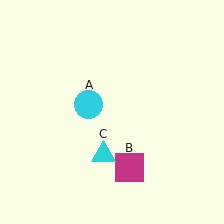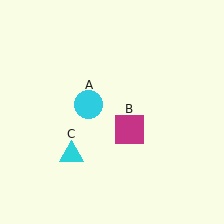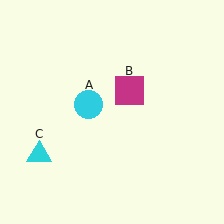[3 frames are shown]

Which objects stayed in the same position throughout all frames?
Cyan circle (object A) remained stationary.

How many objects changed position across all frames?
2 objects changed position: magenta square (object B), cyan triangle (object C).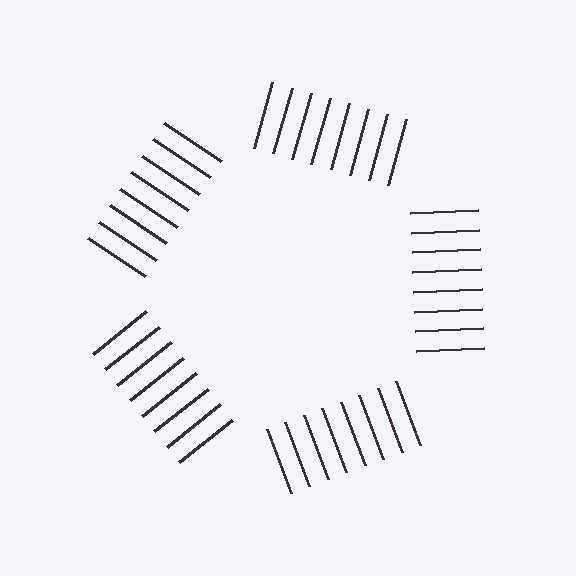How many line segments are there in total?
40 — 8 along each of the 5 edges.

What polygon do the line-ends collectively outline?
An illusory pentagon — the line segments terminate on its edges but no continuous stroke is drawn.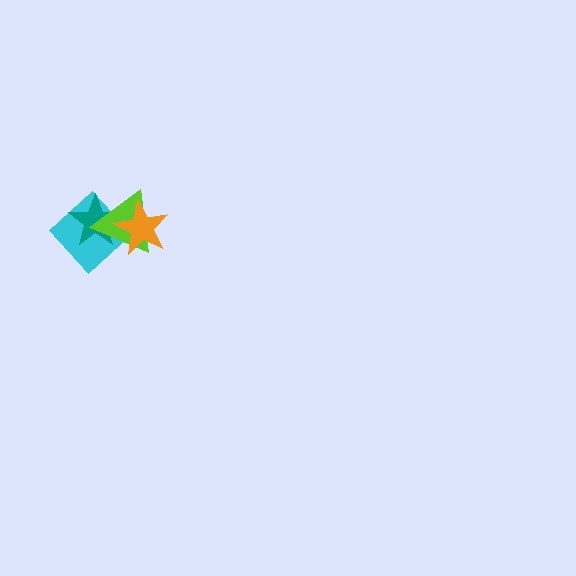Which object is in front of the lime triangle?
The orange star is in front of the lime triangle.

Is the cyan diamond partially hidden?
Yes, it is partially covered by another shape.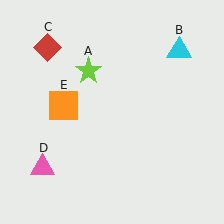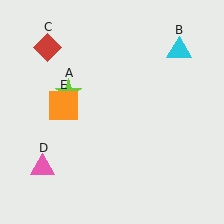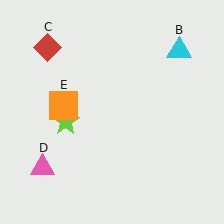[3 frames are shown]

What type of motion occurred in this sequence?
The lime star (object A) rotated counterclockwise around the center of the scene.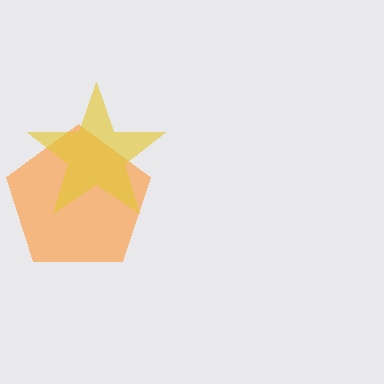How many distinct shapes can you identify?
There are 2 distinct shapes: an orange pentagon, a yellow star.